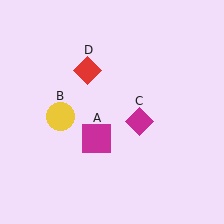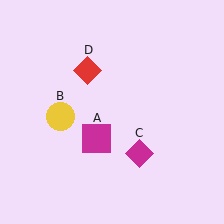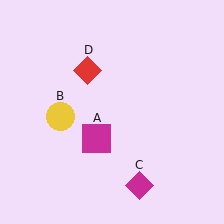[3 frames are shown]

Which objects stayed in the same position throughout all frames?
Magenta square (object A) and yellow circle (object B) and red diamond (object D) remained stationary.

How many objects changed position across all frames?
1 object changed position: magenta diamond (object C).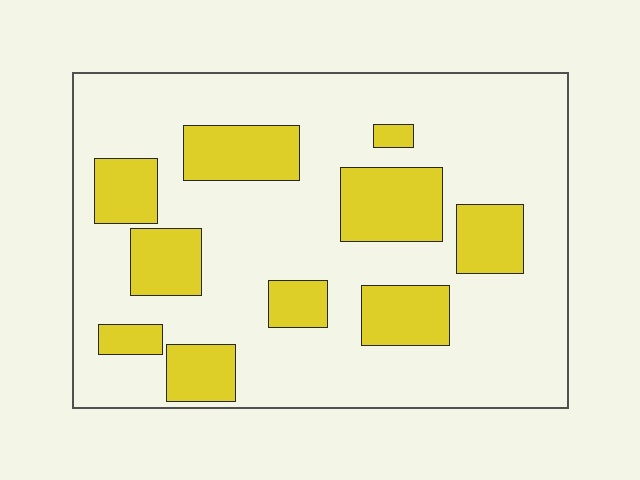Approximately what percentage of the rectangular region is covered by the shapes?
Approximately 25%.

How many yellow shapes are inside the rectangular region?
10.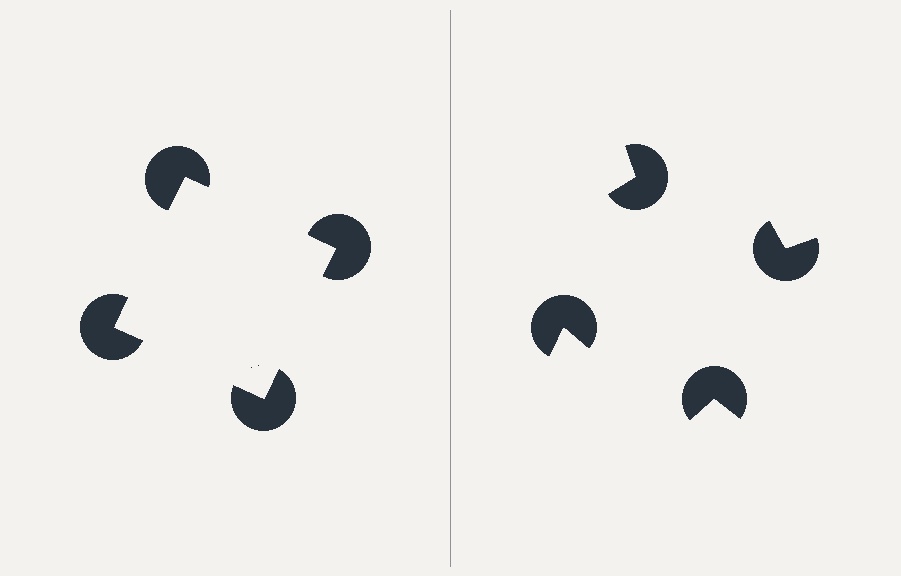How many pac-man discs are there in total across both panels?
8 — 4 on each side.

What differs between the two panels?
The pac-man discs are positioned identically on both sides; only the wedge orientations differ. On the left they align to a square; on the right they are misaligned.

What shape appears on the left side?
An illusory square.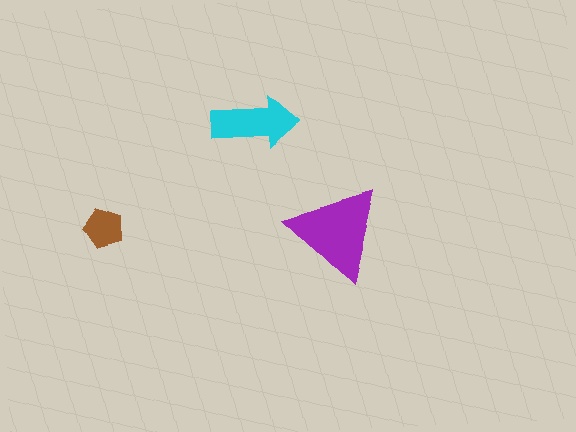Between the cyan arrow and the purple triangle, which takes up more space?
The purple triangle.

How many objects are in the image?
There are 3 objects in the image.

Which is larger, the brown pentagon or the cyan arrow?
The cyan arrow.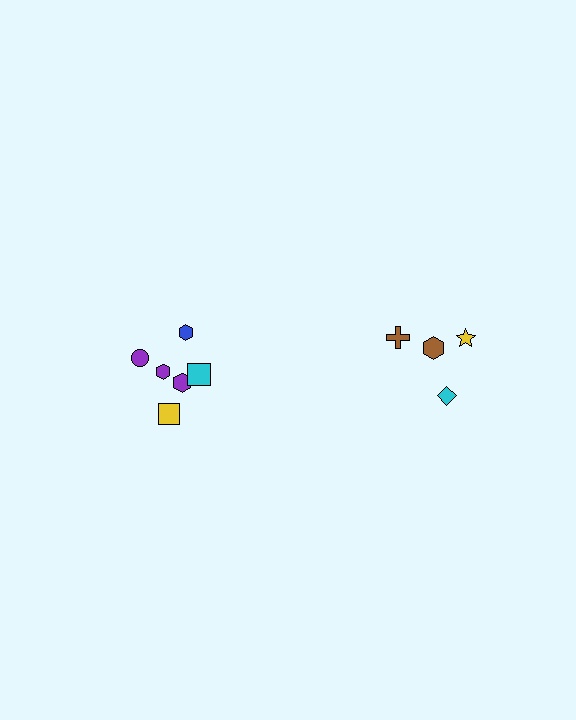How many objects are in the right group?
There are 4 objects.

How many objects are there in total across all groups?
There are 10 objects.